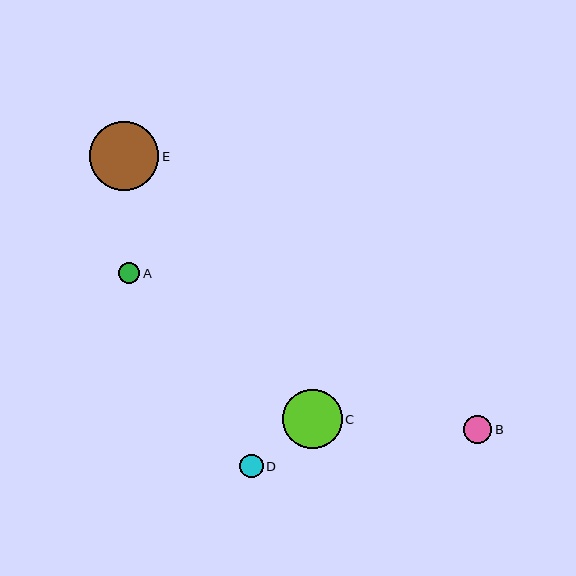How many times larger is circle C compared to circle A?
Circle C is approximately 2.8 times the size of circle A.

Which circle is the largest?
Circle E is the largest with a size of approximately 69 pixels.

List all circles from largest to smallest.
From largest to smallest: E, C, B, D, A.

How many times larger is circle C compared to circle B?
Circle C is approximately 2.1 times the size of circle B.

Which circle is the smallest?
Circle A is the smallest with a size of approximately 21 pixels.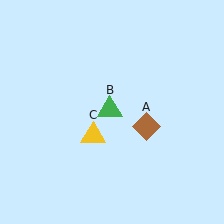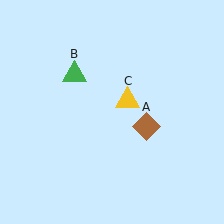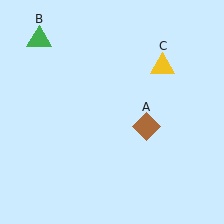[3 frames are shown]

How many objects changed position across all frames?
2 objects changed position: green triangle (object B), yellow triangle (object C).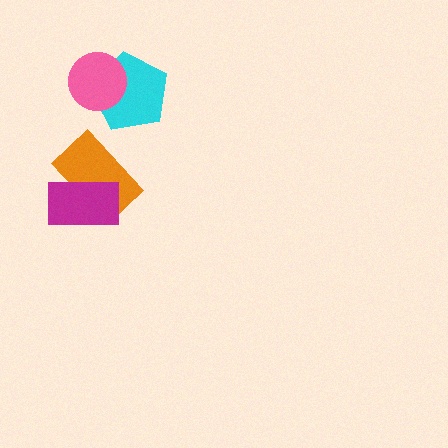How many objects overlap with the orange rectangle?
1 object overlaps with the orange rectangle.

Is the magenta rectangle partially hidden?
No, no other shape covers it.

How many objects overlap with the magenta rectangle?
1 object overlaps with the magenta rectangle.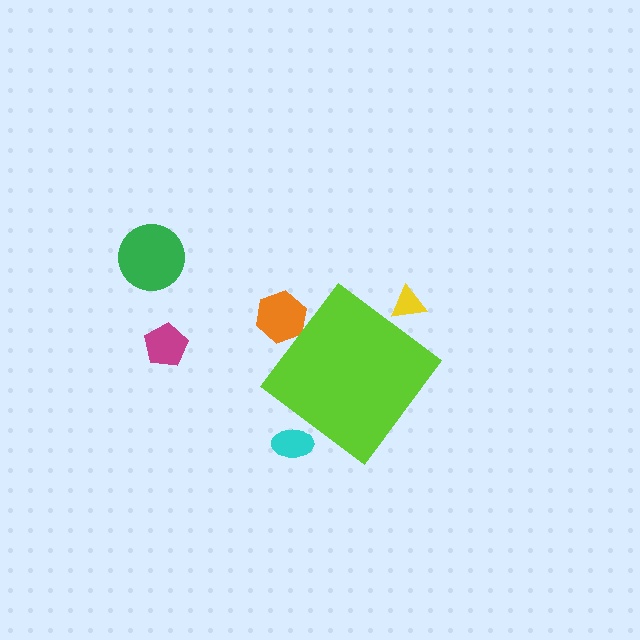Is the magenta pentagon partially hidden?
No, the magenta pentagon is fully visible.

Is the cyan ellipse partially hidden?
Yes, the cyan ellipse is partially hidden behind the lime diamond.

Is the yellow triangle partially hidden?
Yes, the yellow triangle is partially hidden behind the lime diamond.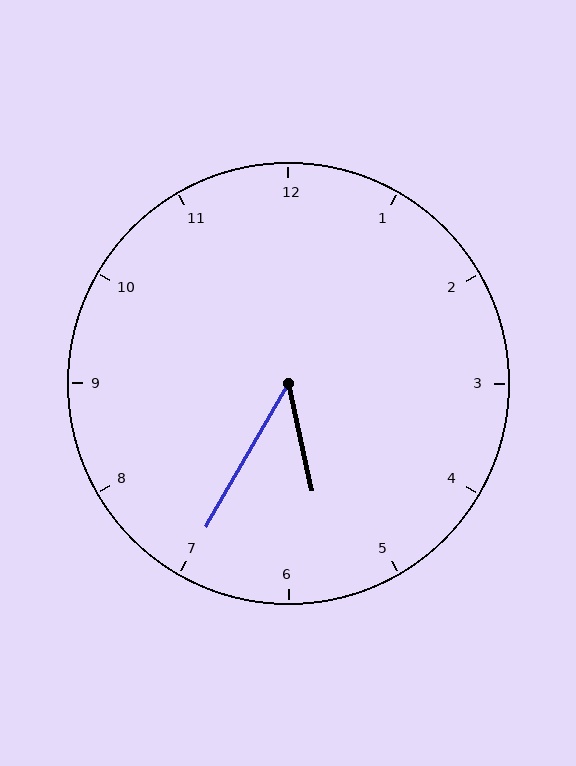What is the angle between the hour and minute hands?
Approximately 42 degrees.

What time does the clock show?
5:35.